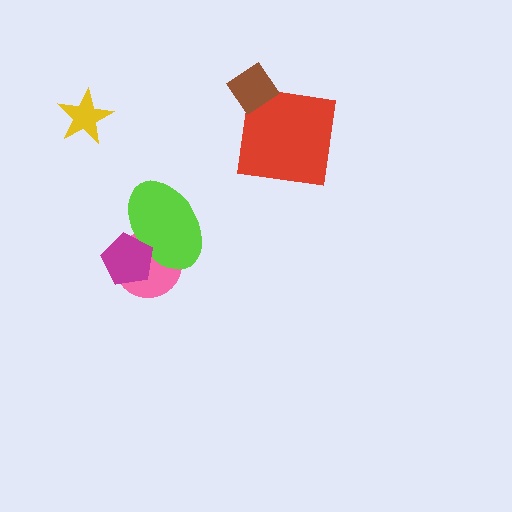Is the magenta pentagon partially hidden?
No, no other shape covers it.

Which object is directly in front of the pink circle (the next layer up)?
The lime ellipse is directly in front of the pink circle.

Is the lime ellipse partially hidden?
Yes, it is partially covered by another shape.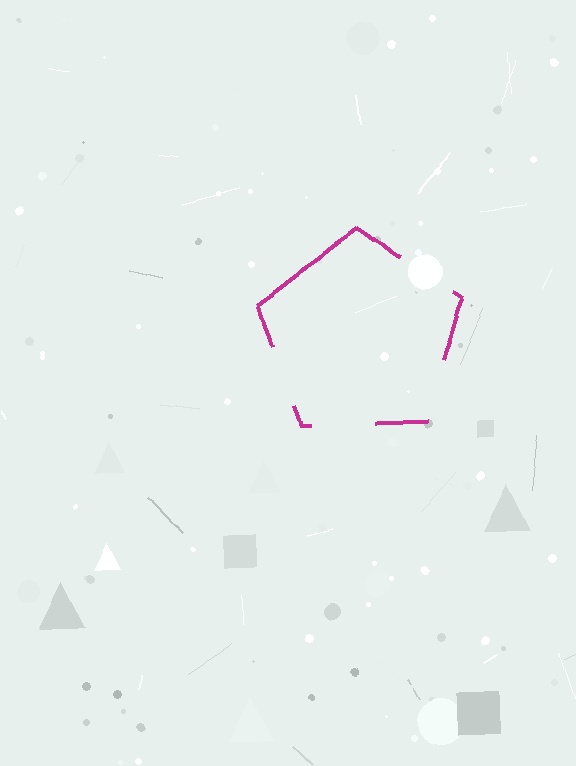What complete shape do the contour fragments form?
The contour fragments form a pentagon.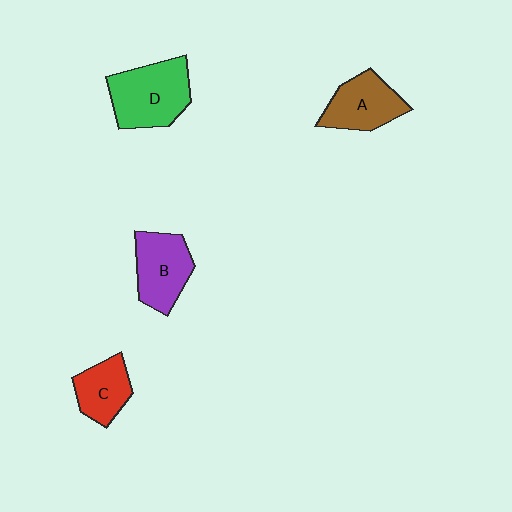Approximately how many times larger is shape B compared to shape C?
Approximately 1.3 times.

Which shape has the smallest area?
Shape C (red).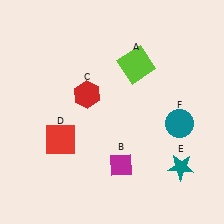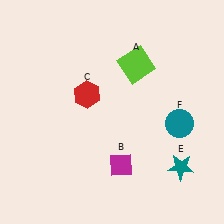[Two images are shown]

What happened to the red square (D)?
The red square (D) was removed in Image 2. It was in the bottom-left area of Image 1.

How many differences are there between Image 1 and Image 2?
There is 1 difference between the two images.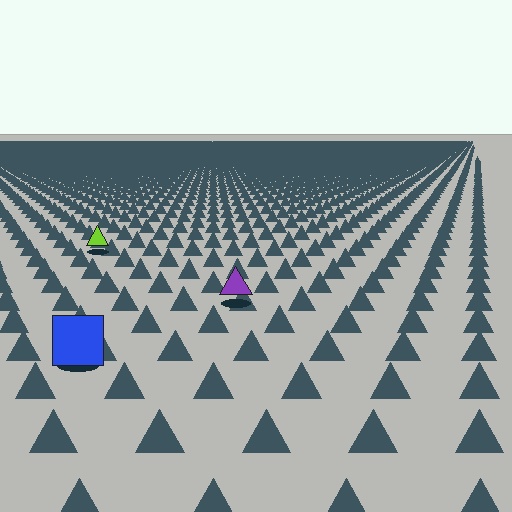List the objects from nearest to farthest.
From nearest to farthest: the blue square, the purple triangle, the lime triangle.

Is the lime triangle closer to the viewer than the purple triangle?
No. The purple triangle is closer — you can tell from the texture gradient: the ground texture is coarser near it.